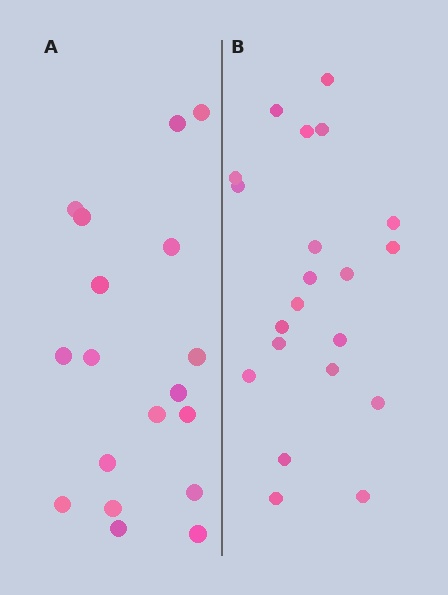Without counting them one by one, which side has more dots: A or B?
Region B (the right region) has more dots.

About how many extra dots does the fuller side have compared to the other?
Region B has just a few more — roughly 2 or 3 more dots than region A.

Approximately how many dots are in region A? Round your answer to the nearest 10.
About 20 dots. (The exact count is 18, which rounds to 20.)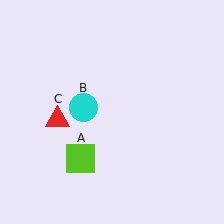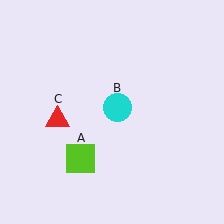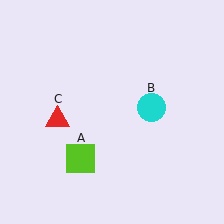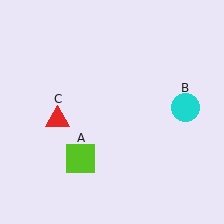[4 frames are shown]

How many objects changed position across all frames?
1 object changed position: cyan circle (object B).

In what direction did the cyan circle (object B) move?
The cyan circle (object B) moved right.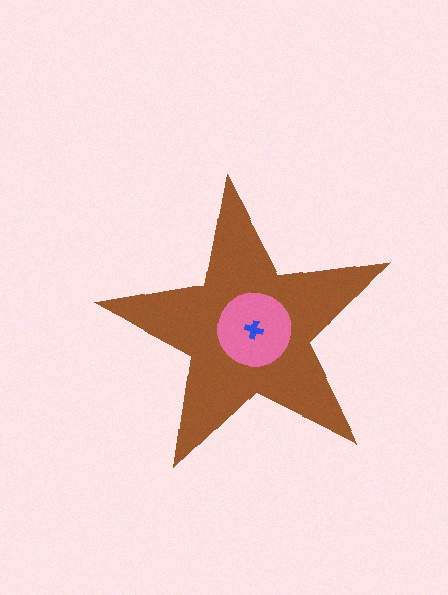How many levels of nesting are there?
3.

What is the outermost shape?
The brown star.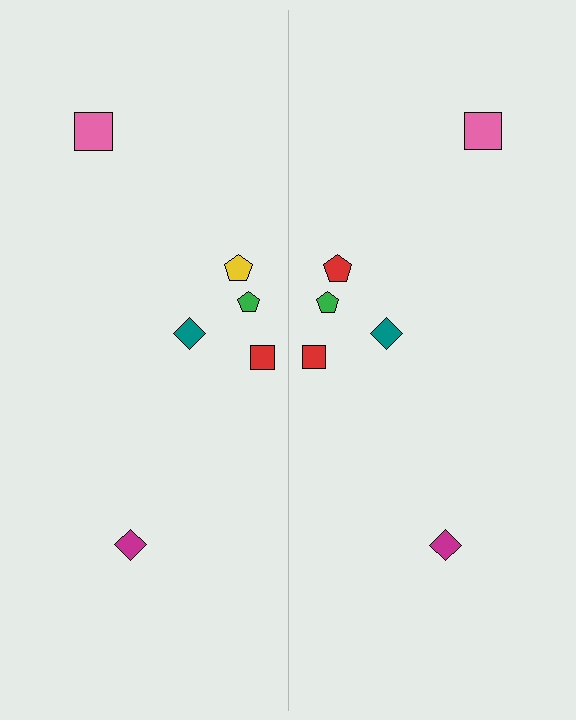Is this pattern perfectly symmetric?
No, the pattern is not perfectly symmetric. The red pentagon on the right side breaks the symmetry — its mirror counterpart is yellow.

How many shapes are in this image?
There are 12 shapes in this image.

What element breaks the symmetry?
The red pentagon on the right side breaks the symmetry — its mirror counterpart is yellow.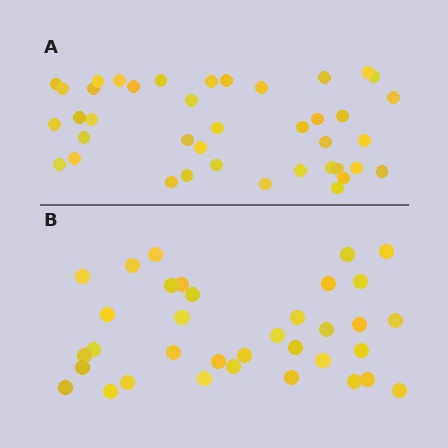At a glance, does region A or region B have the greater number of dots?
Region A (the top region) has more dots.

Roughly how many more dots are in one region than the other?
Region A has about 5 more dots than region B.